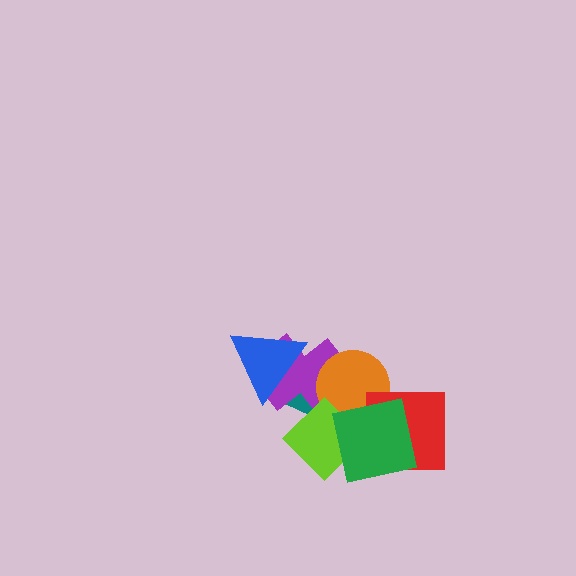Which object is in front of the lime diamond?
The green square is in front of the lime diamond.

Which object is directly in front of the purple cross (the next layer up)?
The orange circle is directly in front of the purple cross.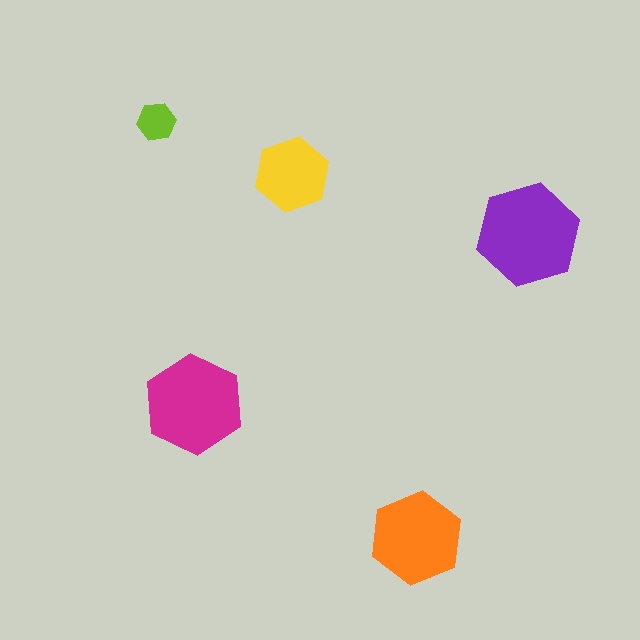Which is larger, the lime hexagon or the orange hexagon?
The orange one.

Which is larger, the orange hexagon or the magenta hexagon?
The magenta one.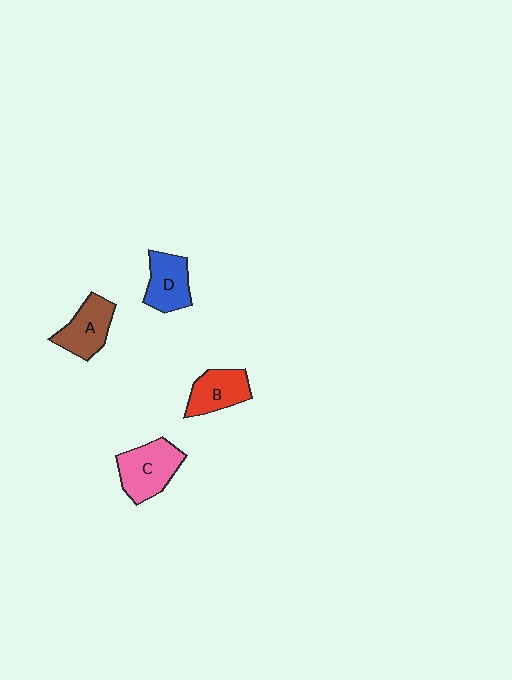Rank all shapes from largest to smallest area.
From largest to smallest: C (pink), A (brown), D (blue), B (red).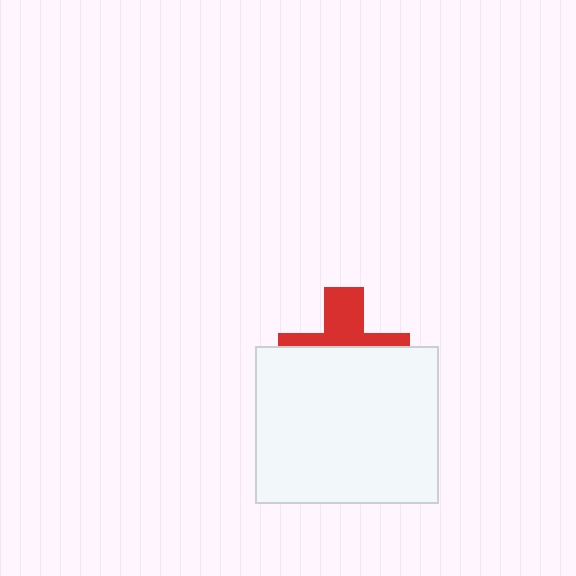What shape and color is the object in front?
The object in front is a white rectangle.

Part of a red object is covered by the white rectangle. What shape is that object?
It is a cross.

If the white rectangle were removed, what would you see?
You would see the complete red cross.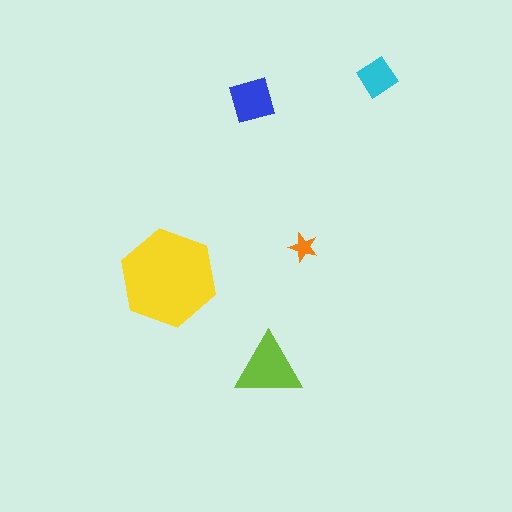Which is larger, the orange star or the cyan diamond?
The cyan diamond.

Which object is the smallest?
The orange star.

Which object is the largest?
The yellow hexagon.